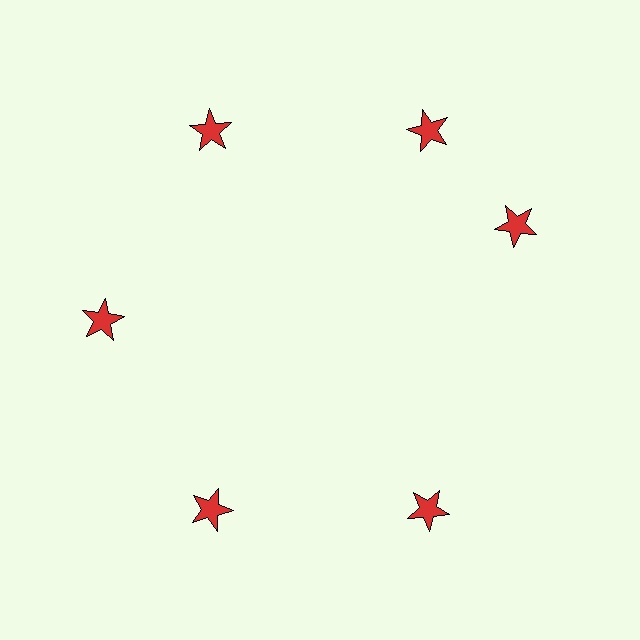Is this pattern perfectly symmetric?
No. The 6 red stars are arranged in a ring, but one element near the 3 o'clock position is rotated out of alignment along the ring, breaking the 6-fold rotational symmetry.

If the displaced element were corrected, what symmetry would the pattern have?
It would have 6-fold rotational symmetry — the pattern would map onto itself every 60 degrees.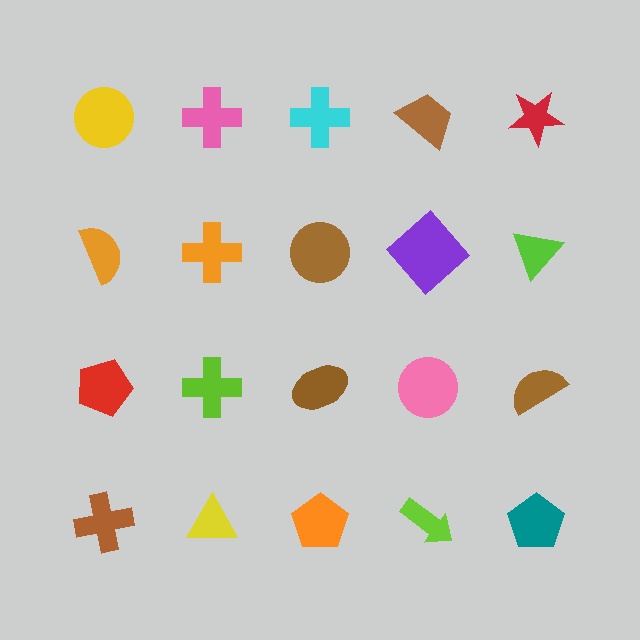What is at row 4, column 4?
A lime arrow.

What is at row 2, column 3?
A brown circle.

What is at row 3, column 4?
A pink circle.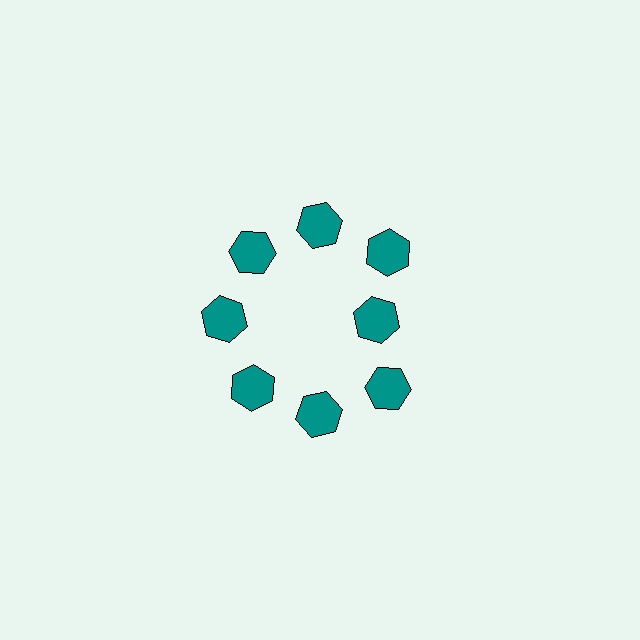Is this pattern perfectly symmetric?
No. The 8 teal hexagons are arranged in a ring, but one element near the 3 o'clock position is pulled inward toward the center, breaking the 8-fold rotational symmetry.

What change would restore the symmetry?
The symmetry would be restored by moving it outward, back onto the ring so that all 8 hexagons sit at equal angles and equal distance from the center.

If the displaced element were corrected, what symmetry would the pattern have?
It would have 8-fold rotational symmetry — the pattern would map onto itself every 45 degrees.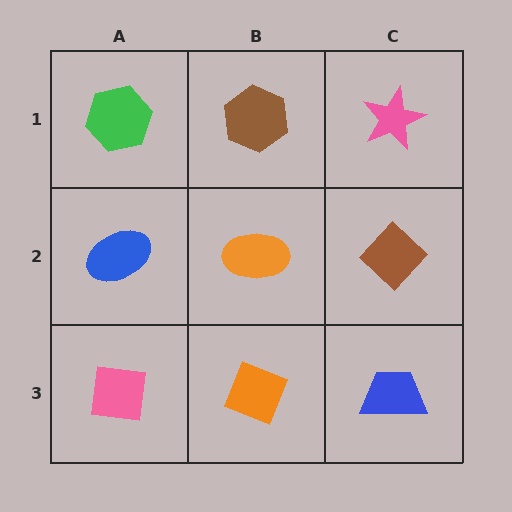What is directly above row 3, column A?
A blue ellipse.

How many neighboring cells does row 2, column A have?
3.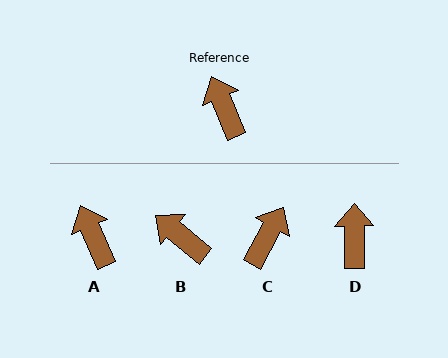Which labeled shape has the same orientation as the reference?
A.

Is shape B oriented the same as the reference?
No, it is off by about 27 degrees.